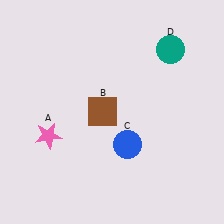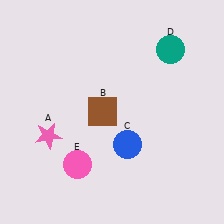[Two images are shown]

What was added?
A pink circle (E) was added in Image 2.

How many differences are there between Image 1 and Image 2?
There is 1 difference between the two images.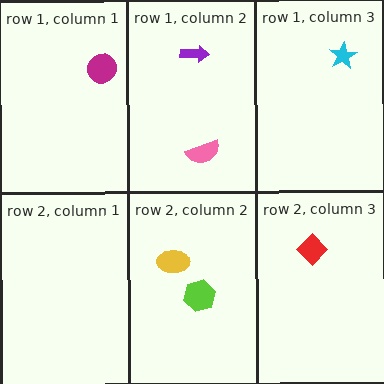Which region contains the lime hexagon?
The row 2, column 2 region.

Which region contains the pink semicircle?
The row 1, column 2 region.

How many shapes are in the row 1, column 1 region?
1.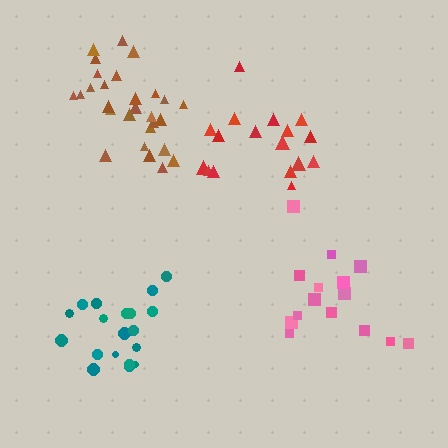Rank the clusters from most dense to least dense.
brown, teal, red, pink.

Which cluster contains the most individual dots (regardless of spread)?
Brown (28).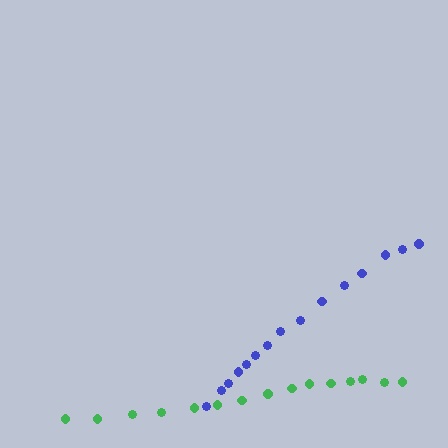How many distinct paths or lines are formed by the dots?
There are 2 distinct paths.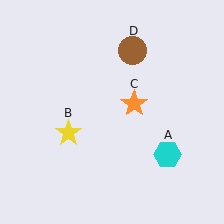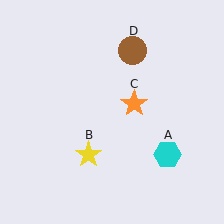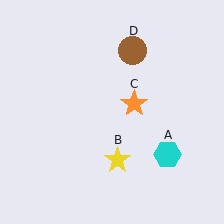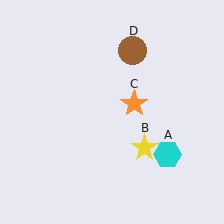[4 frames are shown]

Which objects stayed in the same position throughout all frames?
Cyan hexagon (object A) and orange star (object C) and brown circle (object D) remained stationary.